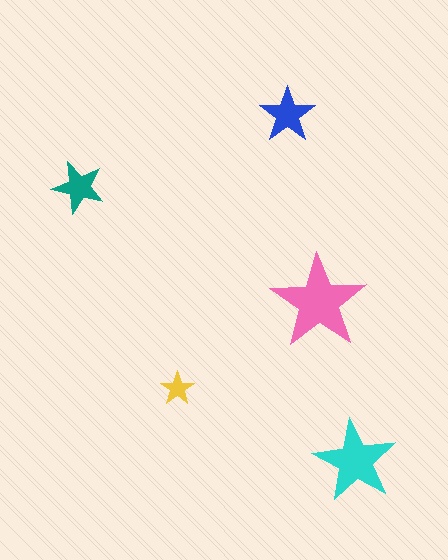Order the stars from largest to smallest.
the pink one, the cyan one, the blue one, the teal one, the yellow one.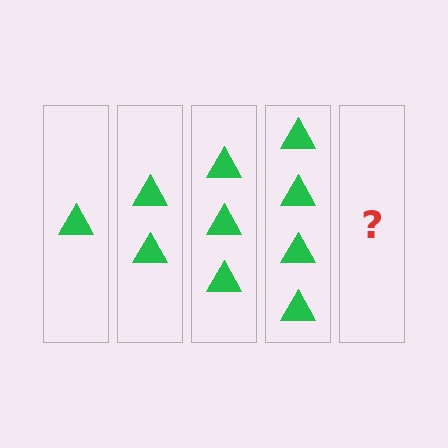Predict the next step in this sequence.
The next step is 5 triangles.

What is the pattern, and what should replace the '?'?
The pattern is that each step adds one more triangle. The '?' should be 5 triangles.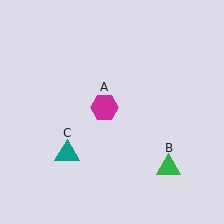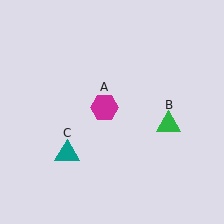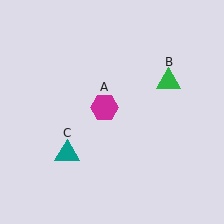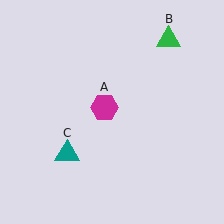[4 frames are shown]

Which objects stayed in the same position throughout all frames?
Magenta hexagon (object A) and teal triangle (object C) remained stationary.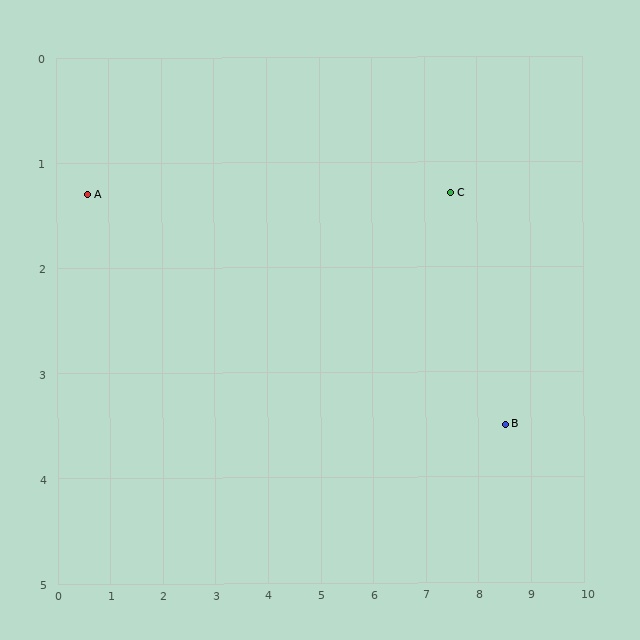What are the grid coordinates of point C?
Point C is at approximately (7.5, 1.3).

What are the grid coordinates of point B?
Point B is at approximately (8.5, 3.5).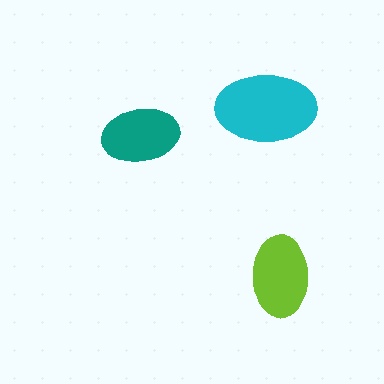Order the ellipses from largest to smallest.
the cyan one, the lime one, the teal one.